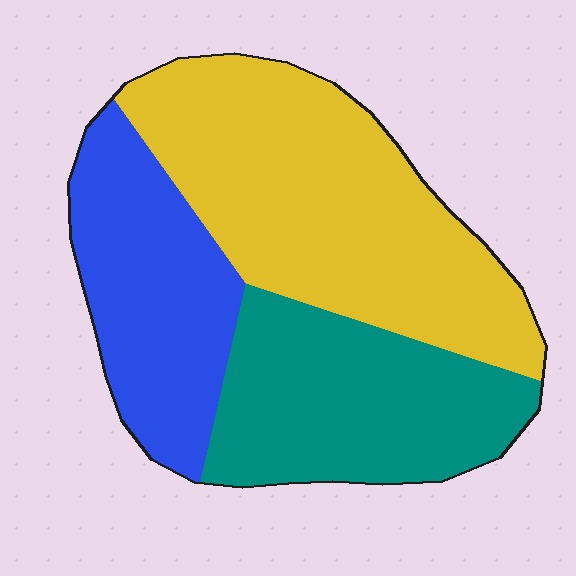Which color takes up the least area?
Blue, at roughly 25%.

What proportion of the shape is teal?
Teal covers roughly 30% of the shape.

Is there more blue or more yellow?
Yellow.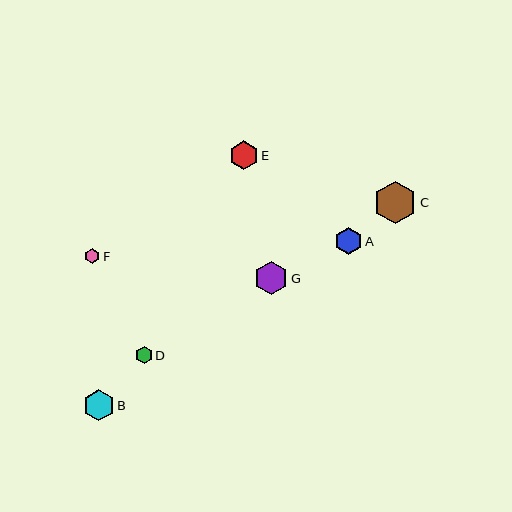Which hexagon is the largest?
Hexagon C is the largest with a size of approximately 43 pixels.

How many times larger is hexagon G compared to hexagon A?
Hexagon G is approximately 1.2 times the size of hexagon A.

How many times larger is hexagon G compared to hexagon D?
Hexagon G is approximately 2.0 times the size of hexagon D.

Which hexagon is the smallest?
Hexagon F is the smallest with a size of approximately 15 pixels.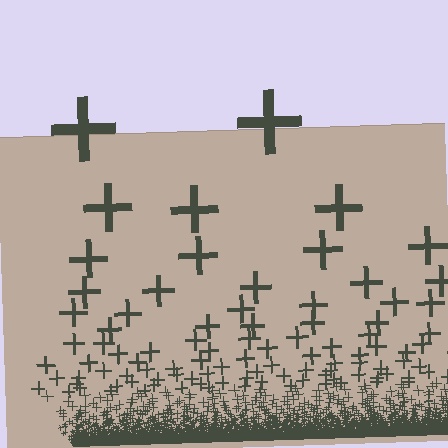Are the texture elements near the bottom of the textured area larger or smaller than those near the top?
Smaller. The gradient is inverted — elements near the bottom are smaller and denser.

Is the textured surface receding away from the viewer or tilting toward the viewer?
The surface appears to tilt toward the viewer. Texture elements get larger and sparser toward the top.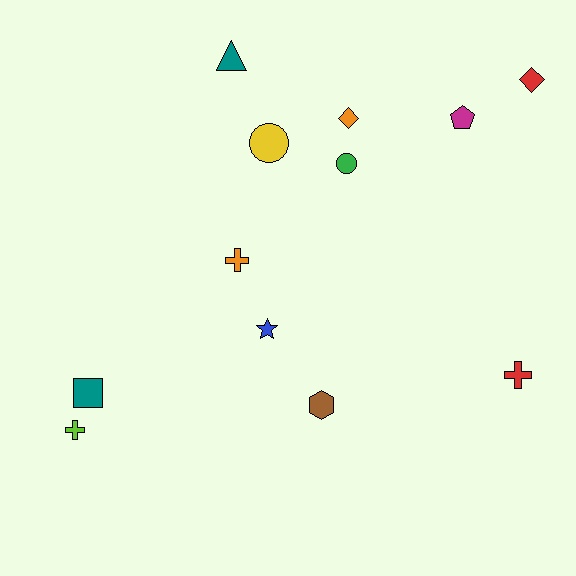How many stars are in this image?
There is 1 star.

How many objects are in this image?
There are 12 objects.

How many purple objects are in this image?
There are no purple objects.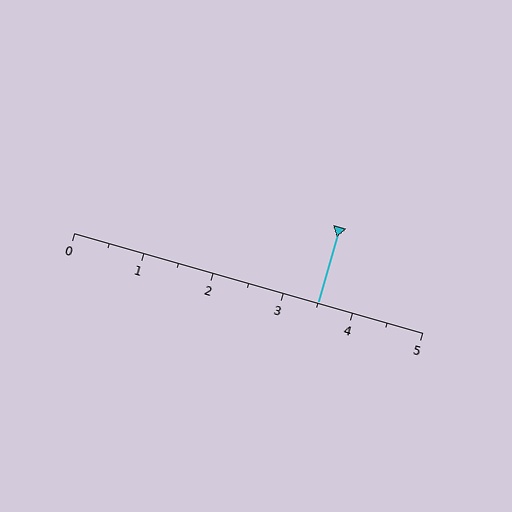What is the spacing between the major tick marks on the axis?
The major ticks are spaced 1 apart.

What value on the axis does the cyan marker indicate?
The marker indicates approximately 3.5.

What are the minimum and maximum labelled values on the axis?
The axis runs from 0 to 5.